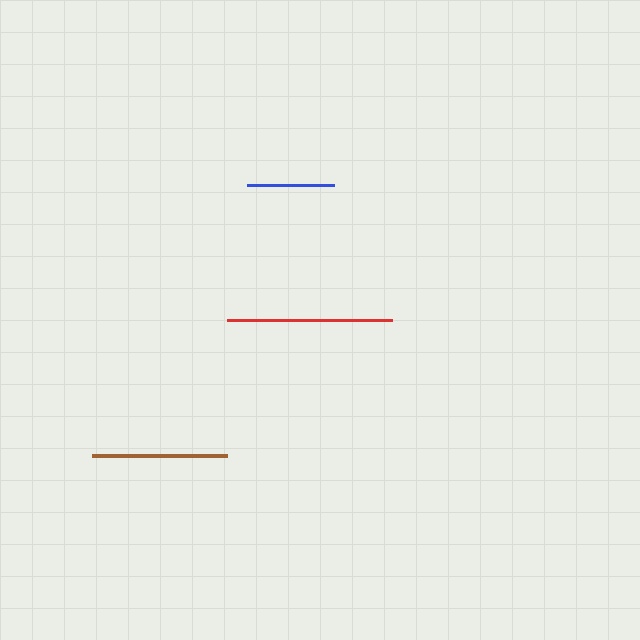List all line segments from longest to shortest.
From longest to shortest: red, brown, blue.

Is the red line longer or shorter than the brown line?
The red line is longer than the brown line.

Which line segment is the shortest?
The blue line is the shortest at approximately 87 pixels.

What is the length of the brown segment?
The brown segment is approximately 135 pixels long.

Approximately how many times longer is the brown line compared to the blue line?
The brown line is approximately 1.5 times the length of the blue line.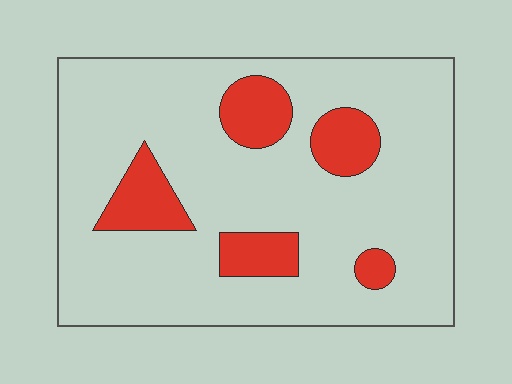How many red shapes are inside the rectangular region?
5.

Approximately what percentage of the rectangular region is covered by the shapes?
Approximately 15%.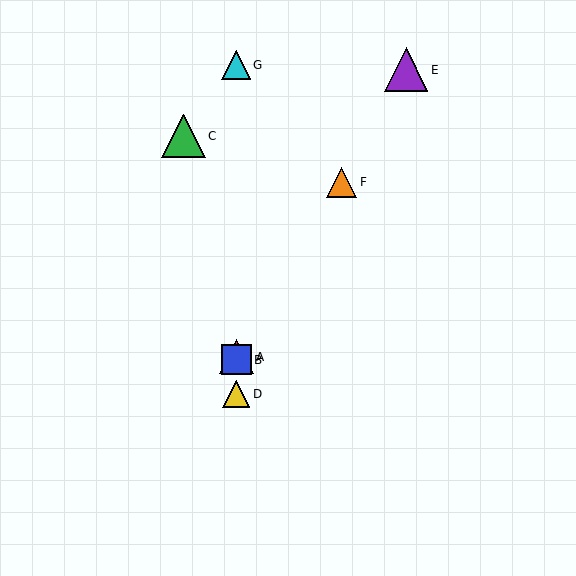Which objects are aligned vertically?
Objects A, B, D, G are aligned vertically.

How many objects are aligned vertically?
4 objects (A, B, D, G) are aligned vertically.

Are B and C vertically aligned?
No, B is at x≈236 and C is at x≈183.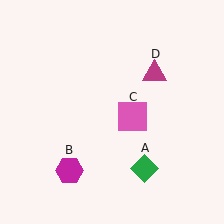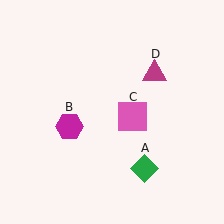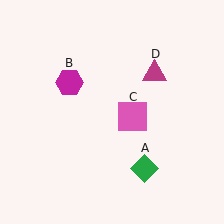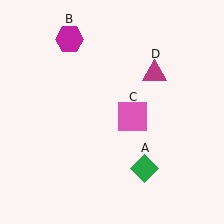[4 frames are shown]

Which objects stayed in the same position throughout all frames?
Green diamond (object A) and pink square (object C) and magenta triangle (object D) remained stationary.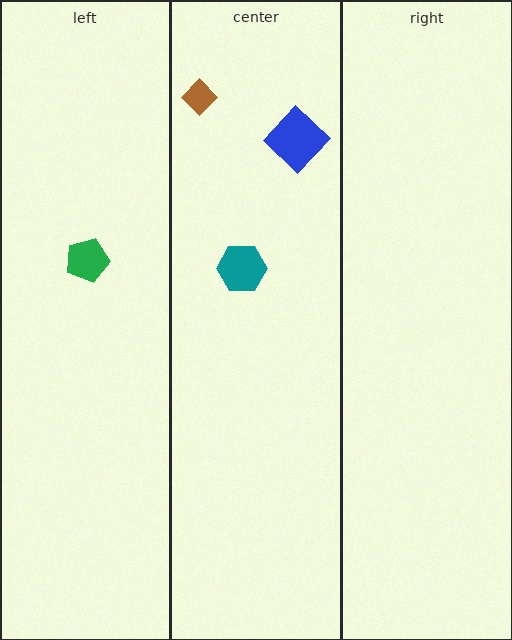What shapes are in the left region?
The green pentagon.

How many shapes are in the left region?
1.